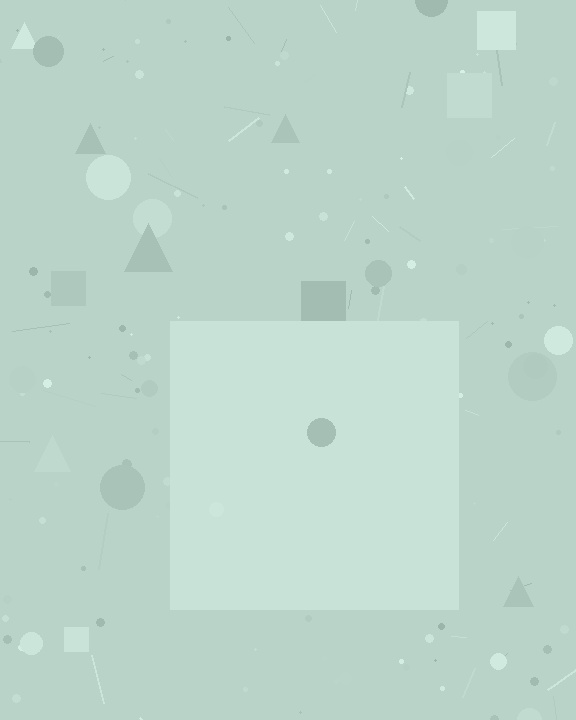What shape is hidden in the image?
A square is hidden in the image.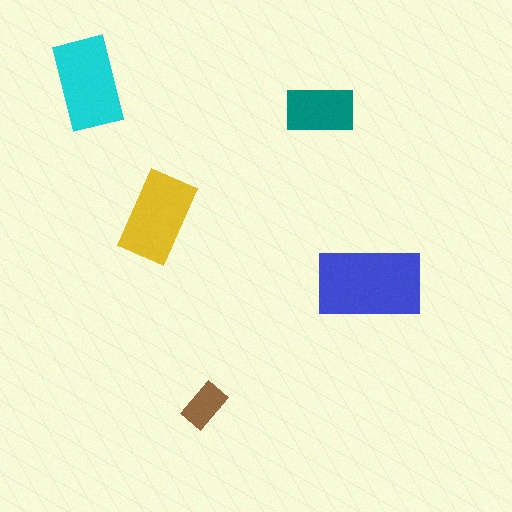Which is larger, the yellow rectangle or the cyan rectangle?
The cyan one.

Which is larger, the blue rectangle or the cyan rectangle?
The blue one.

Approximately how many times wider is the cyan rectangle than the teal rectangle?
About 1.5 times wider.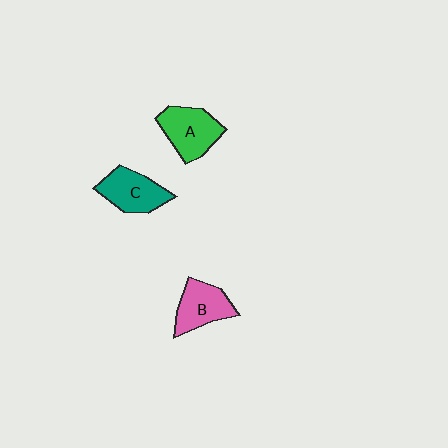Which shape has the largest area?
Shape A (green).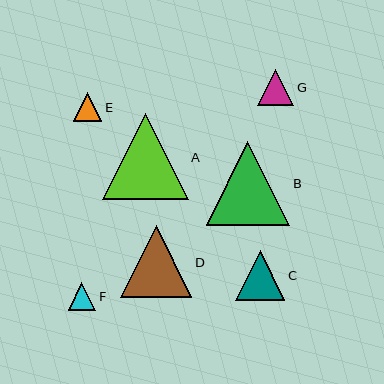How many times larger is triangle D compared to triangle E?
Triangle D is approximately 2.5 times the size of triangle E.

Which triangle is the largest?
Triangle A is the largest with a size of approximately 86 pixels.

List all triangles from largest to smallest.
From largest to smallest: A, B, D, C, G, E, F.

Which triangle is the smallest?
Triangle F is the smallest with a size of approximately 27 pixels.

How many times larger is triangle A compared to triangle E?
Triangle A is approximately 3.0 times the size of triangle E.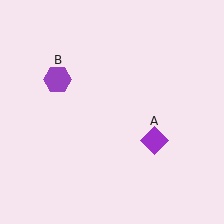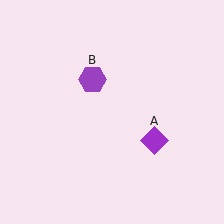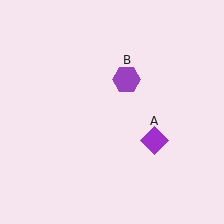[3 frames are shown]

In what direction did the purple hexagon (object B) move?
The purple hexagon (object B) moved right.